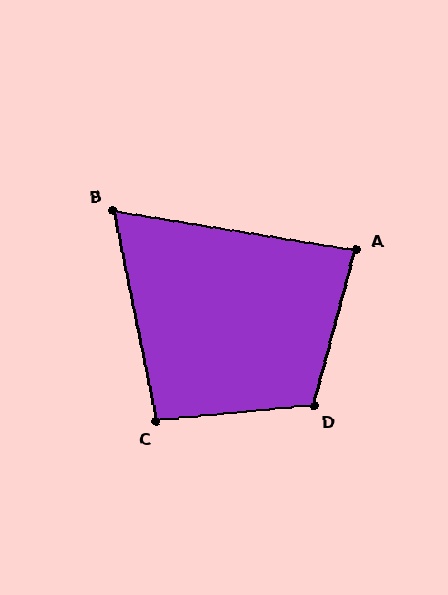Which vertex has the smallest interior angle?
B, at approximately 69 degrees.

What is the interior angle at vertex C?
Approximately 96 degrees (obtuse).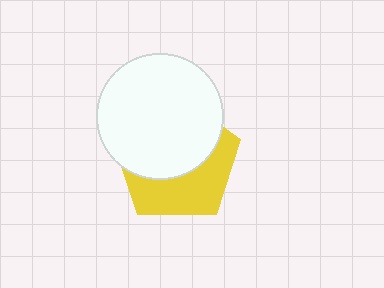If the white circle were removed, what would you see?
You would see the complete yellow pentagon.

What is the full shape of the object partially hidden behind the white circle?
The partially hidden object is a yellow pentagon.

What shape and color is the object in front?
The object in front is a white circle.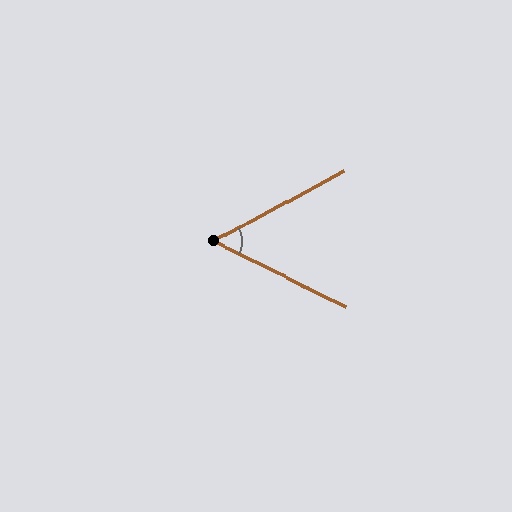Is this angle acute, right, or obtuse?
It is acute.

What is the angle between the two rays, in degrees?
Approximately 55 degrees.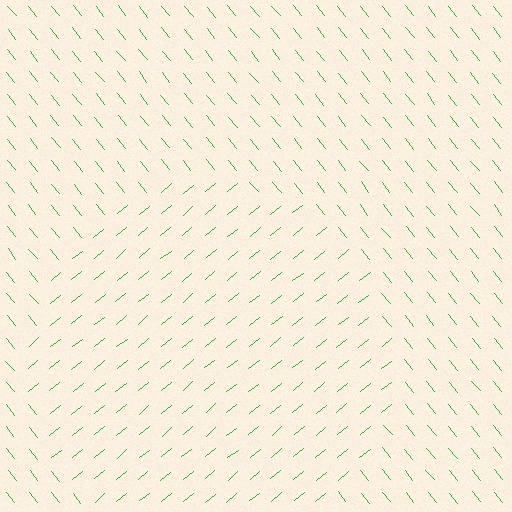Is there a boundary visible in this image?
Yes, there is a texture boundary formed by a change in line orientation.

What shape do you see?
I see a circle.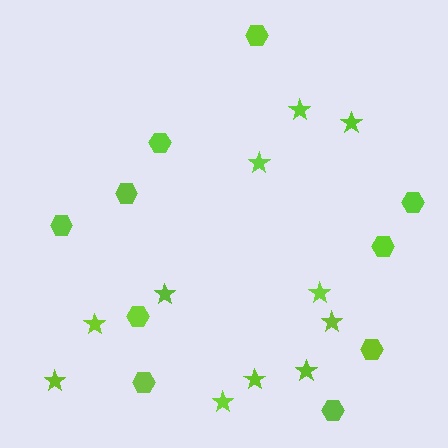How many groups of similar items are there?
There are 2 groups: one group of stars (11) and one group of hexagons (10).